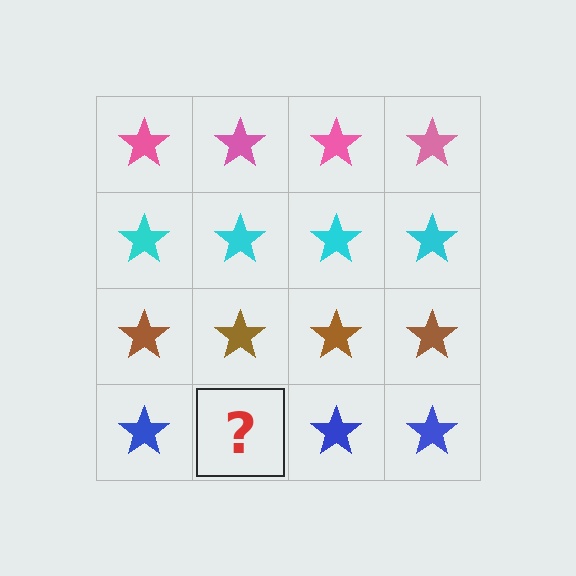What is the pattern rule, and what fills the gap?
The rule is that each row has a consistent color. The gap should be filled with a blue star.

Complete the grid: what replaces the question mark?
The question mark should be replaced with a blue star.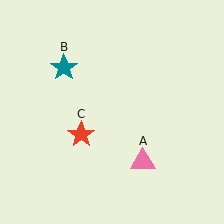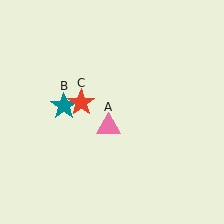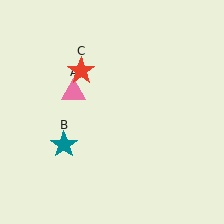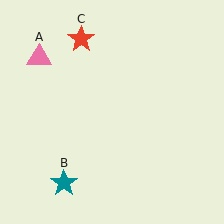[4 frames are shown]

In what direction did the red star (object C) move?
The red star (object C) moved up.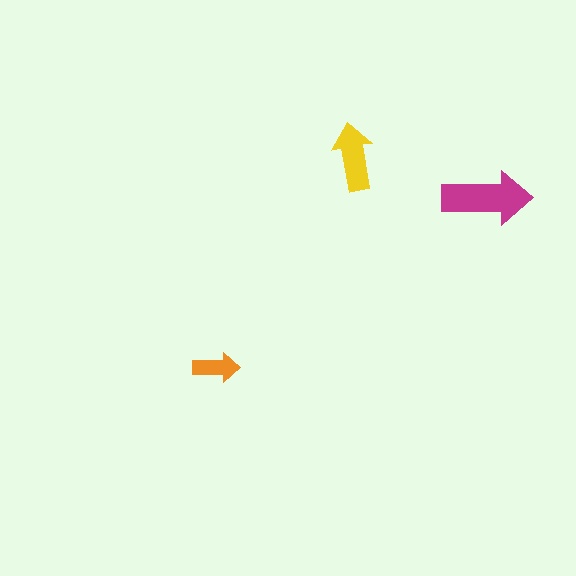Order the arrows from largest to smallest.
the magenta one, the yellow one, the orange one.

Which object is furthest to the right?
The magenta arrow is rightmost.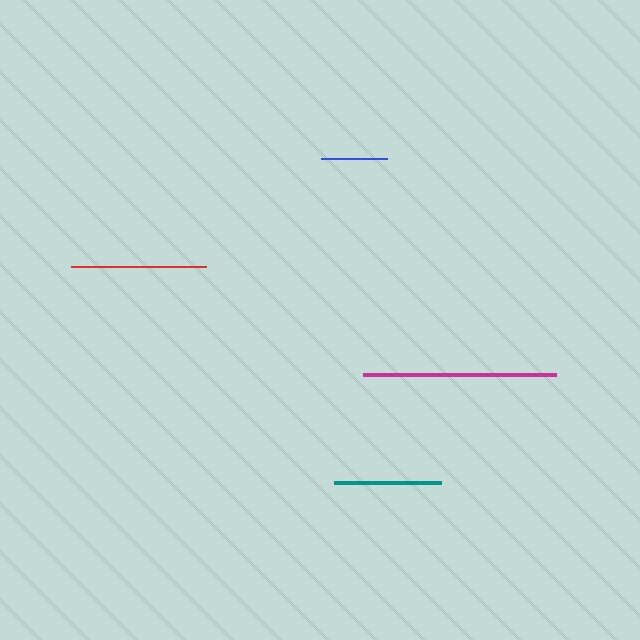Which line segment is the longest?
The magenta line is the longest at approximately 194 pixels.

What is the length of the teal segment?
The teal segment is approximately 107 pixels long.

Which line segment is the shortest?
The blue line is the shortest at approximately 66 pixels.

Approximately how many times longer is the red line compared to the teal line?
The red line is approximately 1.3 times the length of the teal line.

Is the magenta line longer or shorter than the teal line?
The magenta line is longer than the teal line.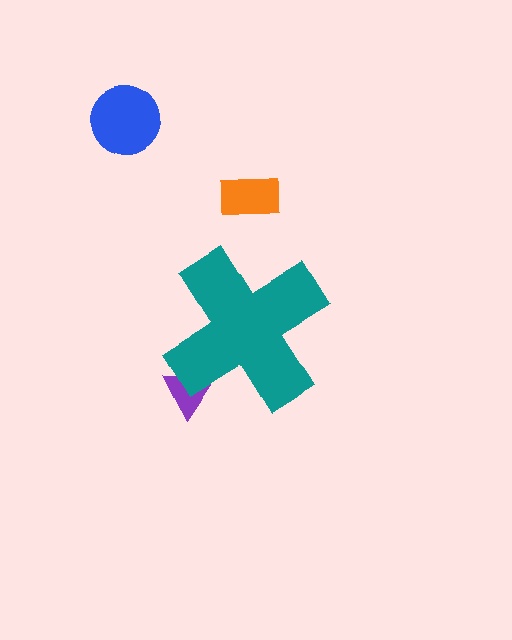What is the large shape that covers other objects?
A teal cross.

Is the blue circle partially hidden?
No, the blue circle is fully visible.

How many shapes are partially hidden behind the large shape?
1 shape is partially hidden.